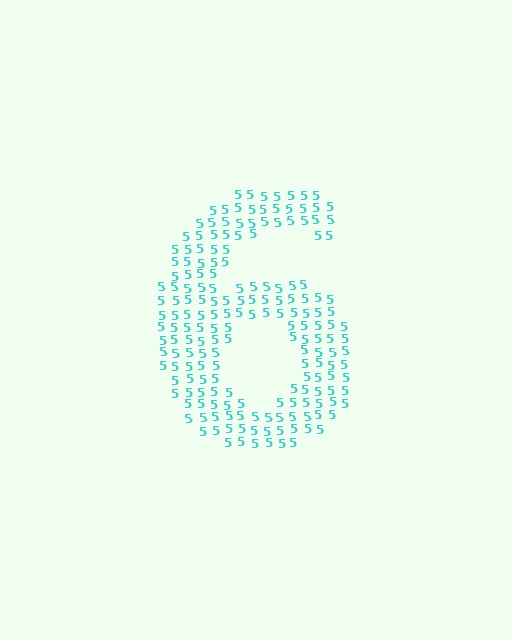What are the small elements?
The small elements are digit 5's.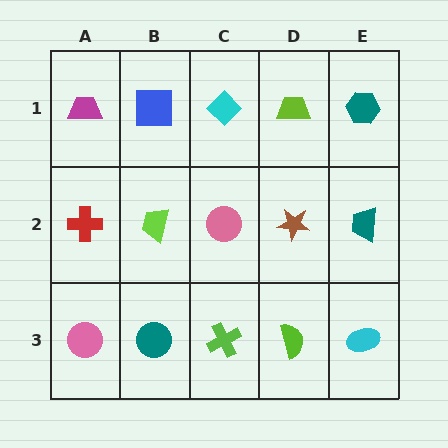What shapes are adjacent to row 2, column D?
A lime trapezoid (row 1, column D), a lime semicircle (row 3, column D), a pink circle (row 2, column C), a teal trapezoid (row 2, column E).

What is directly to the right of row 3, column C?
A lime semicircle.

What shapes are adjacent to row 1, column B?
A lime trapezoid (row 2, column B), a magenta trapezoid (row 1, column A), a cyan diamond (row 1, column C).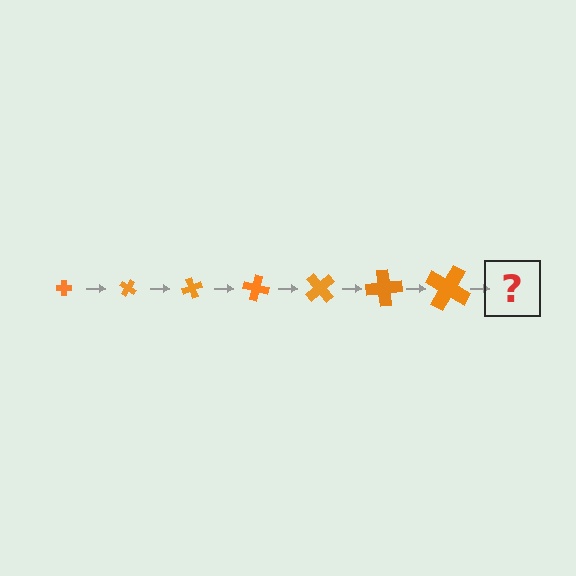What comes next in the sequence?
The next element should be a cross, larger than the previous one and rotated 245 degrees from the start.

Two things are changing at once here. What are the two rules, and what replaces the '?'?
The two rules are that the cross grows larger each step and it rotates 35 degrees each step. The '?' should be a cross, larger than the previous one and rotated 245 degrees from the start.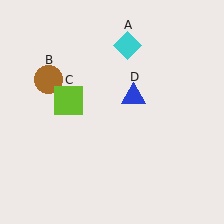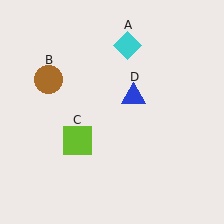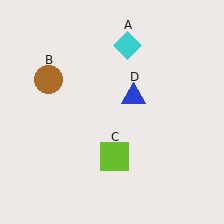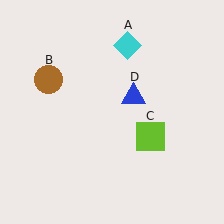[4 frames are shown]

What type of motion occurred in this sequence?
The lime square (object C) rotated counterclockwise around the center of the scene.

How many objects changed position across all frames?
1 object changed position: lime square (object C).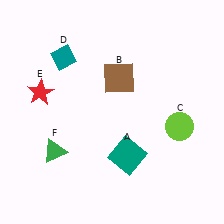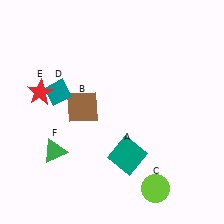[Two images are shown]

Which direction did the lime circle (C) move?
The lime circle (C) moved down.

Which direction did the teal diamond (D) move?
The teal diamond (D) moved down.